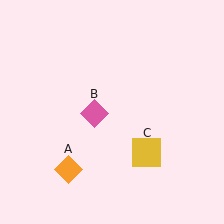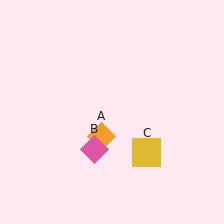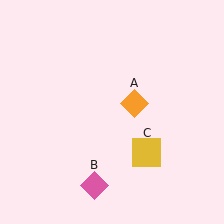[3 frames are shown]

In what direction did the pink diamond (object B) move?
The pink diamond (object B) moved down.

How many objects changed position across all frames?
2 objects changed position: orange diamond (object A), pink diamond (object B).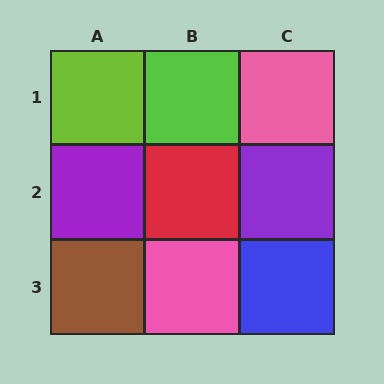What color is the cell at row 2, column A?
Purple.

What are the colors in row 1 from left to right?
Lime, lime, pink.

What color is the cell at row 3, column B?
Pink.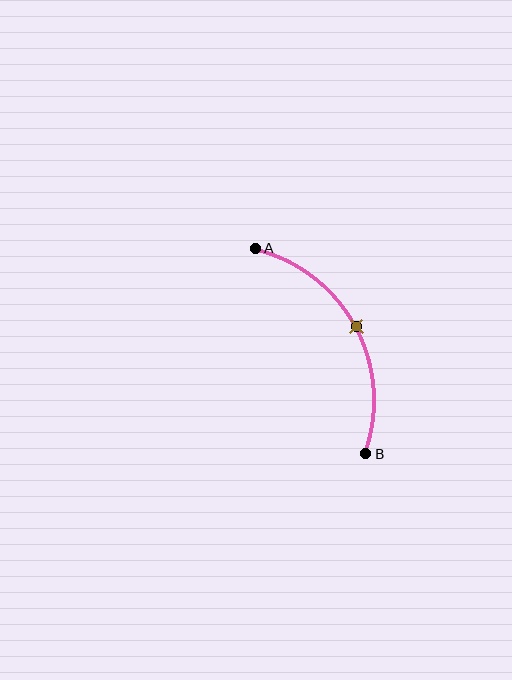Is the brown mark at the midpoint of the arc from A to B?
Yes. The brown mark lies on the arc at equal arc-length from both A and B — it is the arc midpoint.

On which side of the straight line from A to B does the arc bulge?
The arc bulges to the right of the straight line connecting A and B.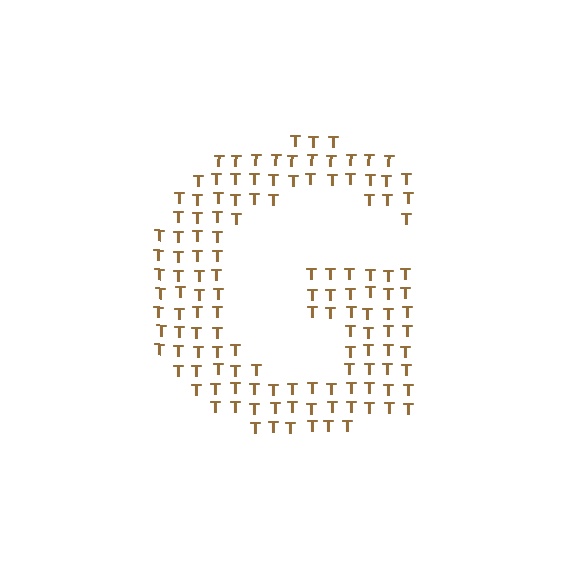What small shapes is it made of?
It is made of small letter T's.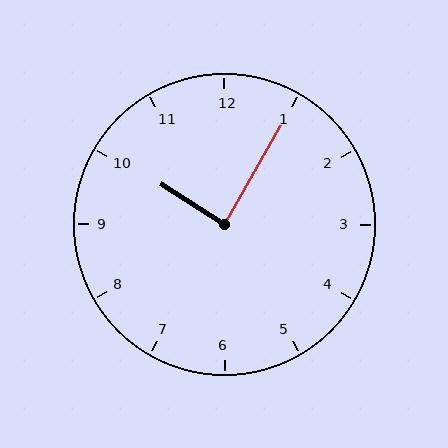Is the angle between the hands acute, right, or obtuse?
It is right.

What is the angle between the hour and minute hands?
Approximately 88 degrees.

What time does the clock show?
10:05.